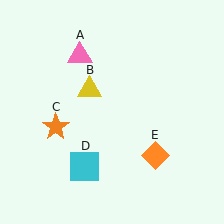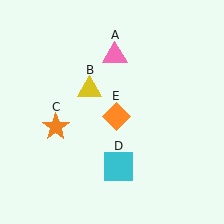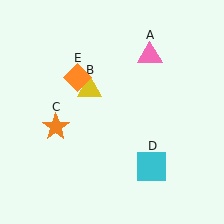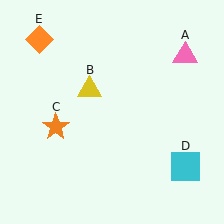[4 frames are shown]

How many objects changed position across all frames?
3 objects changed position: pink triangle (object A), cyan square (object D), orange diamond (object E).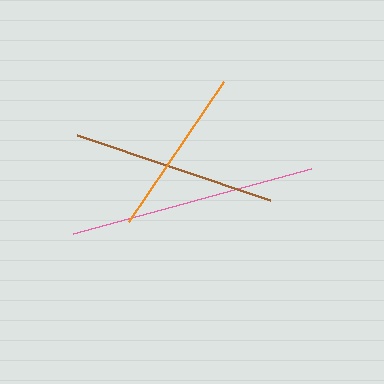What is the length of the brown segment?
The brown segment is approximately 204 pixels long.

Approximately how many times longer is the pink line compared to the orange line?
The pink line is approximately 1.5 times the length of the orange line.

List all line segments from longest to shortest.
From longest to shortest: pink, brown, orange.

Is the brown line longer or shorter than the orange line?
The brown line is longer than the orange line.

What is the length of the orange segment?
The orange segment is approximately 170 pixels long.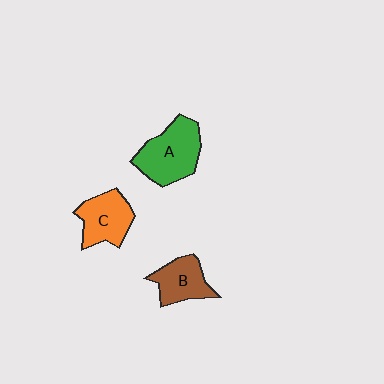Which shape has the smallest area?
Shape B (brown).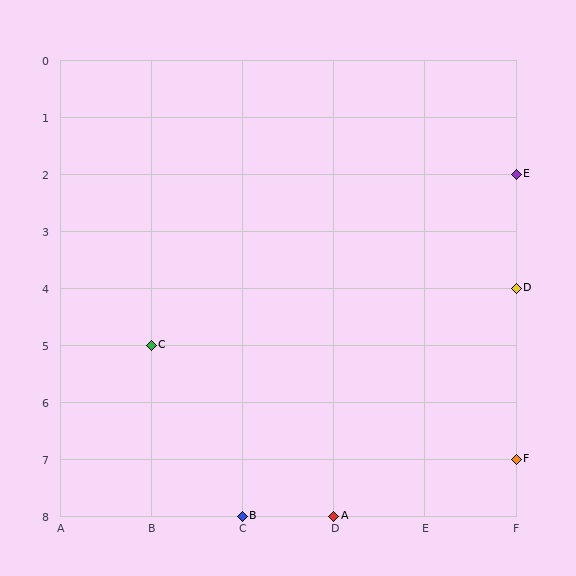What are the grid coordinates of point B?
Point B is at grid coordinates (C, 8).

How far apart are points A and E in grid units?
Points A and E are 2 columns and 6 rows apart (about 6.3 grid units diagonally).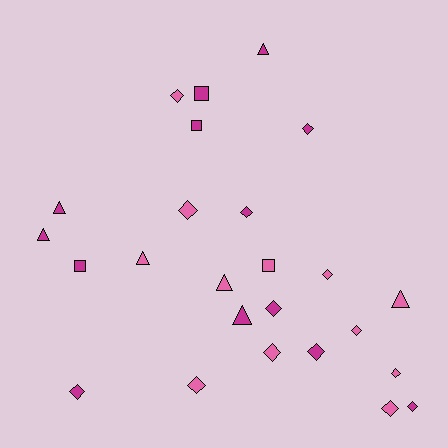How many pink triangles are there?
There are 3 pink triangles.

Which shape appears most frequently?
Diamond, with 14 objects.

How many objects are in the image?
There are 25 objects.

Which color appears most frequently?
Magenta, with 13 objects.